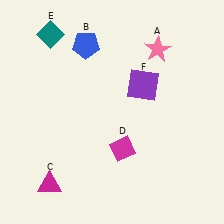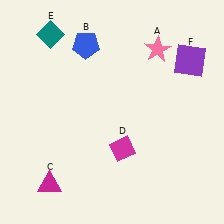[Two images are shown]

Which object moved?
The purple square (F) moved right.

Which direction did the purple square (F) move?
The purple square (F) moved right.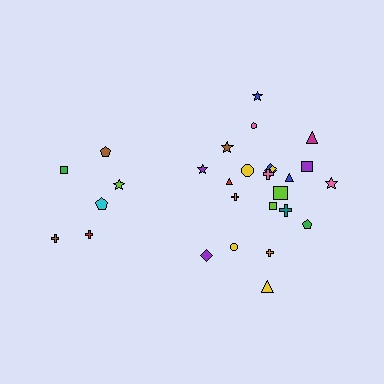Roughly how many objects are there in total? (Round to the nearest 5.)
Roughly 30 objects in total.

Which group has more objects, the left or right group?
The right group.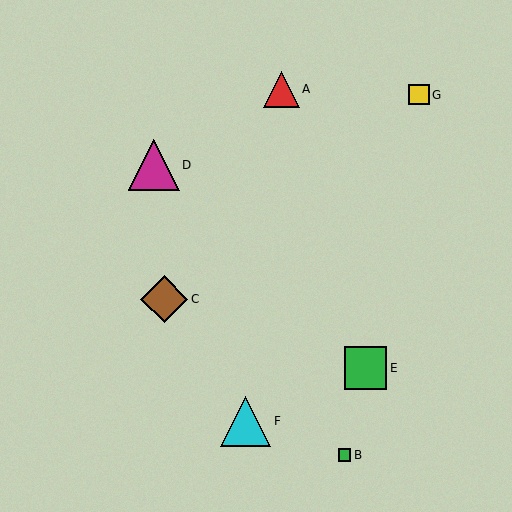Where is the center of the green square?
The center of the green square is at (345, 455).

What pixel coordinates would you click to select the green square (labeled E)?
Click at (366, 368) to select the green square E.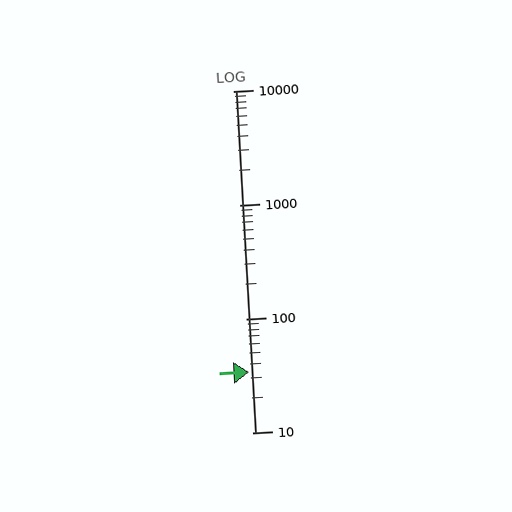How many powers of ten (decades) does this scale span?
The scale spans 3 decades, from 10 to 10000.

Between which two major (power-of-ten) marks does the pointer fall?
The pointer is between 10 and 100.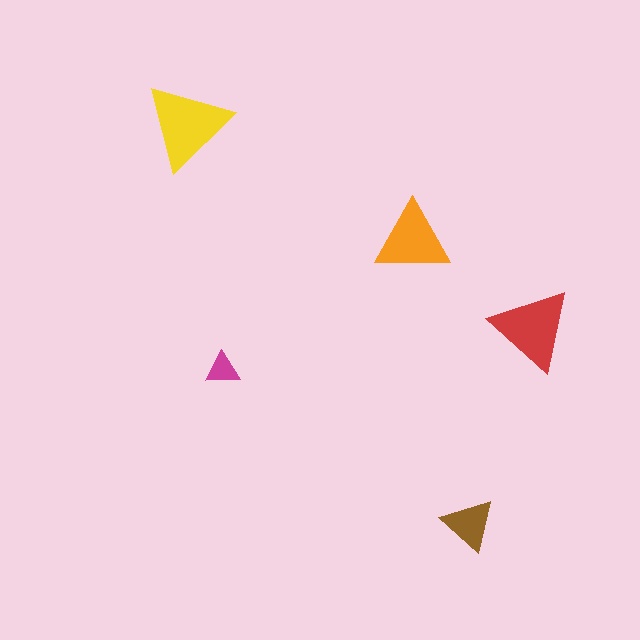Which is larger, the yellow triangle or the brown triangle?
The yellow one.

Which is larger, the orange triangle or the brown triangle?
The orange one.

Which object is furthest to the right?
The red triangle is rightmost.